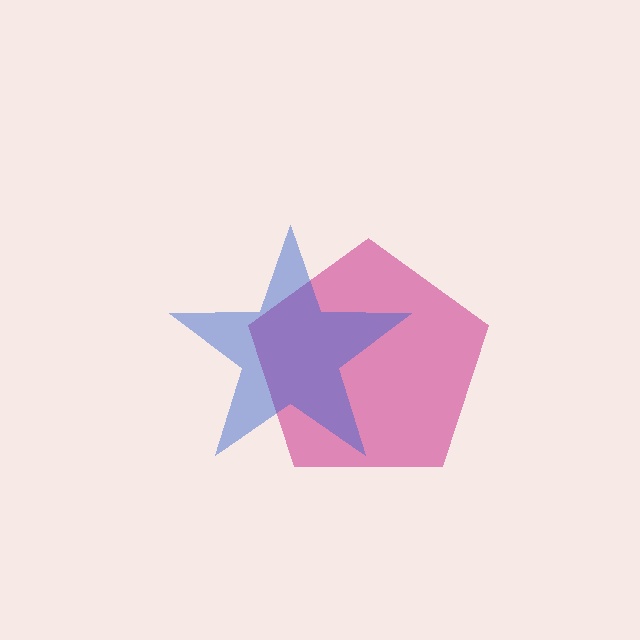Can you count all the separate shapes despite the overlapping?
Yes, there are 2 separate shapes.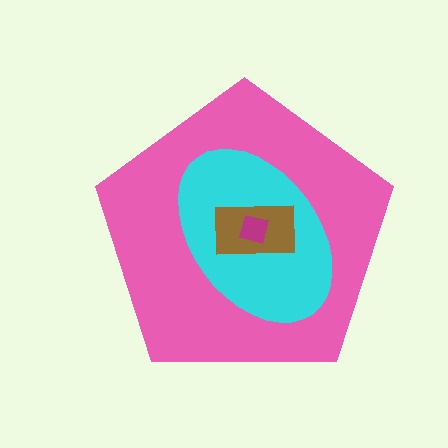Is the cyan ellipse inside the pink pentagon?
Yes.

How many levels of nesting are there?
4.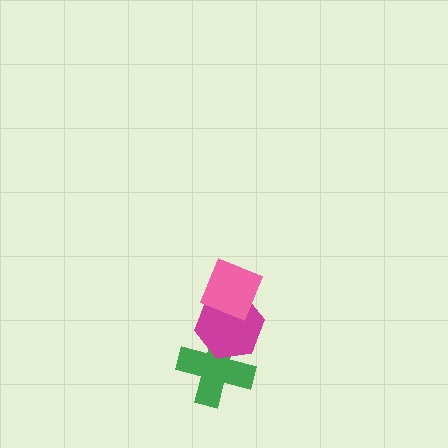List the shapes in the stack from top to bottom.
From top to bottom: the pink diamond, the magenta hexagon, the green cross.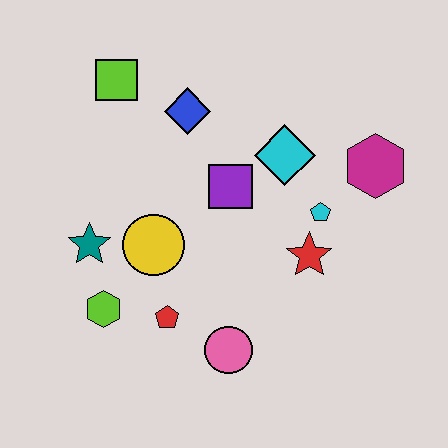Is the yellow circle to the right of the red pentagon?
No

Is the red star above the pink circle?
Yes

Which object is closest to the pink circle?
The red pentagon is closest to the pink circle.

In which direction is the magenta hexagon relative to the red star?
The magenta hexagon is above the red star.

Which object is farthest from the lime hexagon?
The magenta hexagon is farthest from the lime hexagon.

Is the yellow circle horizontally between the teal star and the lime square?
No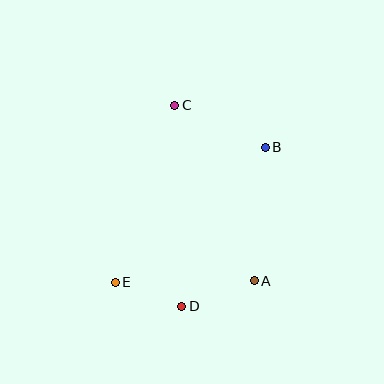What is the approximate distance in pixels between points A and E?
The distance between A and E is approximately 139 pixels.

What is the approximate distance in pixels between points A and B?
The distance between A and B is approximately 134 pixels.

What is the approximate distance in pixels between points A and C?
The distance between A and C is approximately 193 pixels.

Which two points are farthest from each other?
Points B and E are farthest from each other.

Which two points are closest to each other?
Points D and E are closest to each other.